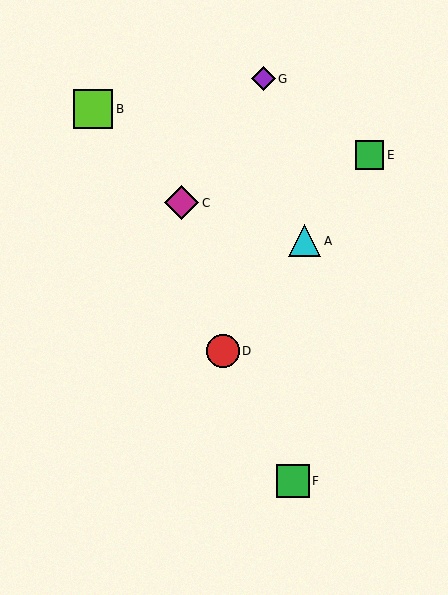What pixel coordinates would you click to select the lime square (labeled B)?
Click at (93, 109) to select the lime square B.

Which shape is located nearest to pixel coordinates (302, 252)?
The cyan triangle (labeled A) at (305, 241) is nearest to that location.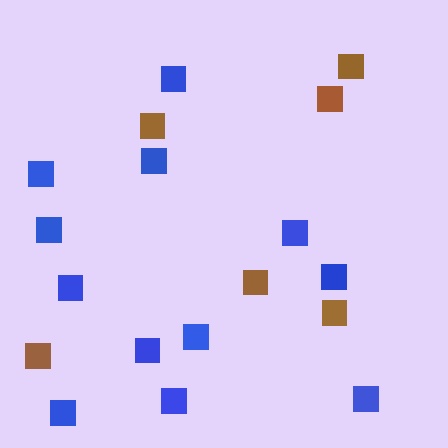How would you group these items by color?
There are 2 groups: one group of brown squares (6) and one group of blue squares (12).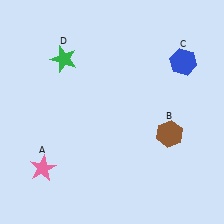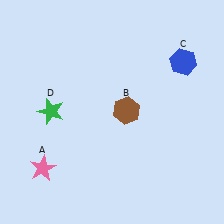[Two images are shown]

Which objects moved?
The objects that moved are: the brown hexagon (B), the green star (D).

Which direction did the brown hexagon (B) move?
The brown hexagon (B) moved left.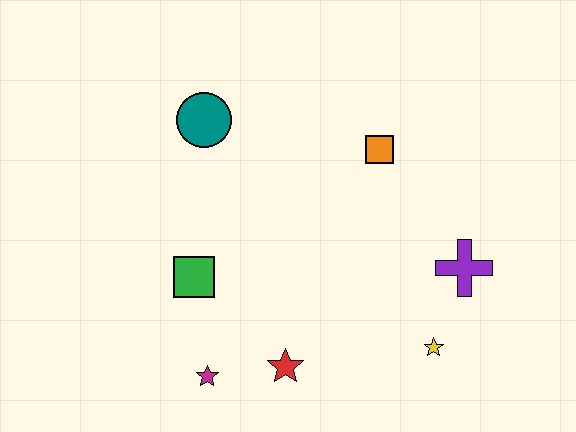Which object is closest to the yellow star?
The purple cross is closest to the yellow star.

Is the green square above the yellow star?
Yes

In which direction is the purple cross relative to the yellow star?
The purple cross is above the yellow star.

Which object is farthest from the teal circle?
The yellow star is farthest from the teal circle.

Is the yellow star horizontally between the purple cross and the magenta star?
Yes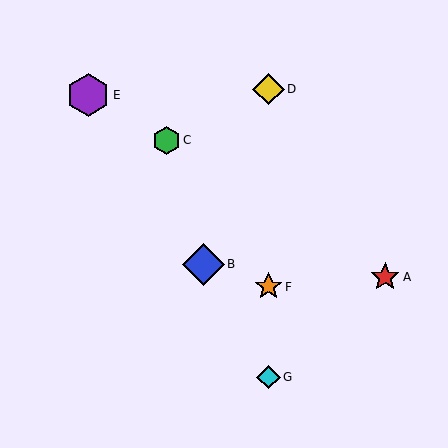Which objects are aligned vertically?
Objects D, F, G are aligned vertically.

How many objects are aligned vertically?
3 objects (D, F, G) are aligned vertically.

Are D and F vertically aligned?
Yes, both are at x≈269.